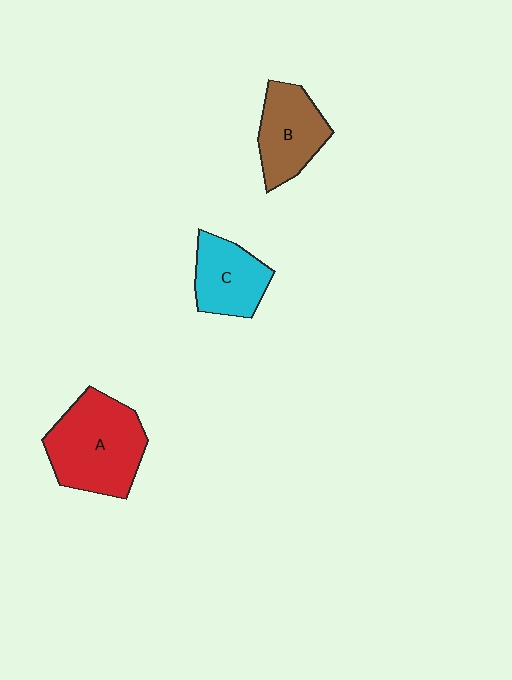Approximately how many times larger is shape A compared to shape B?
Approximately 1.5 times.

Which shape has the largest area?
Shape A (red).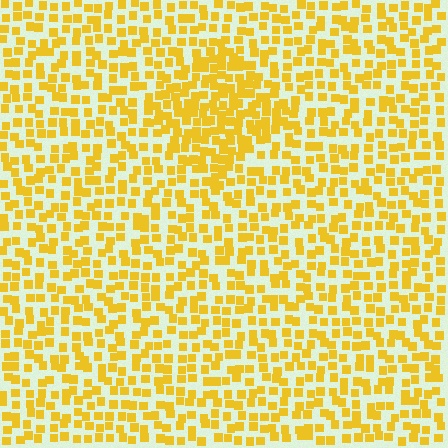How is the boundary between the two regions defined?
The boundary is defined by a change in element density (approximately 1.7x ratio). All elements are the same color, size, and shape.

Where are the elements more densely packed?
The elements are more densely packed inside the diamond boundary.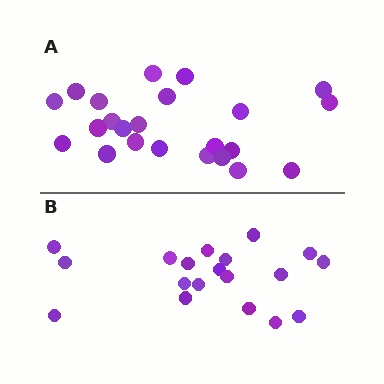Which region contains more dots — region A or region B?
Region A (the top region) has more dots.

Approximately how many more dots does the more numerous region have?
Region A has about 4 more dots than region B.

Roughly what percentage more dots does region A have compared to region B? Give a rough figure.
About 20% more.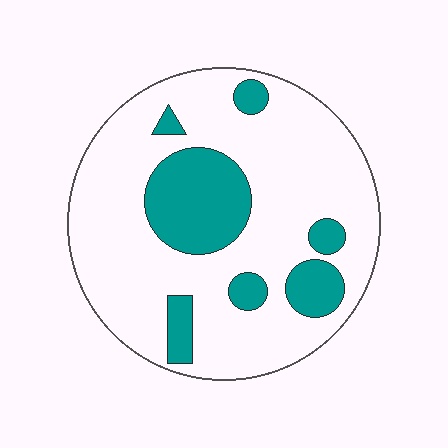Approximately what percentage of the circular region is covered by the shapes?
Approximately 25%.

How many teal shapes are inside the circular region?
7.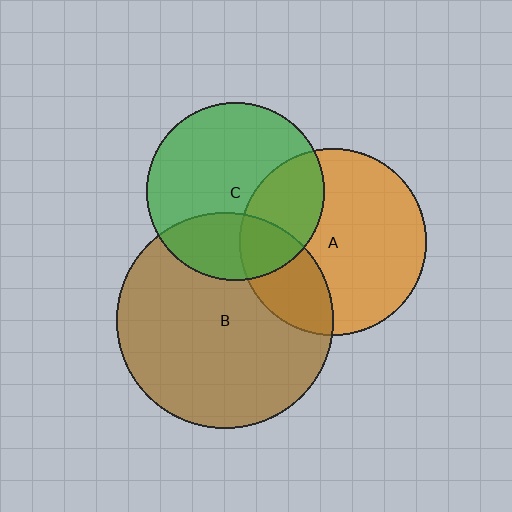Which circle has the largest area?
Circle B (brown).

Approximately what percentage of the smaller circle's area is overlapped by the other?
Approximately 25%.